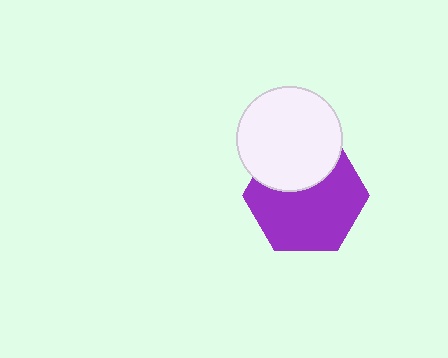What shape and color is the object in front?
The object in front is a white circle.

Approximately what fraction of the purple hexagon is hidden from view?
Roughly 33% of the purple hexagon is hidden behind the white circle.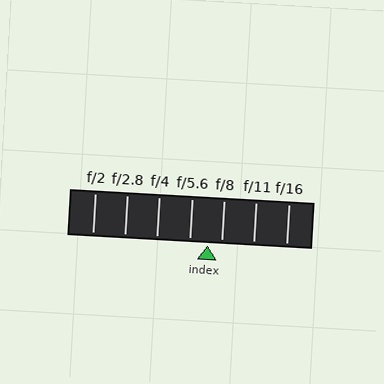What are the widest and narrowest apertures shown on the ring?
The widest aperture shown is f/2 and the narrowest is f/16.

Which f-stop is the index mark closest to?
The index mark is closest to f/8.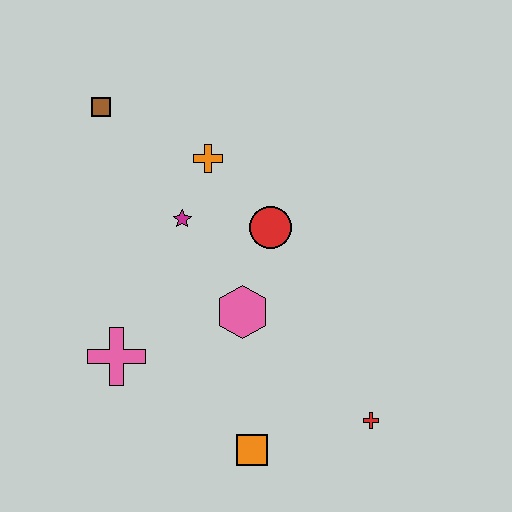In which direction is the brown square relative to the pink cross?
The brown square is above the pink cross.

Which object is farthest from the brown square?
The red cross is farthest from the brown square.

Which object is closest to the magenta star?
The orange cross is closest to the magenta star.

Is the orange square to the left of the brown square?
No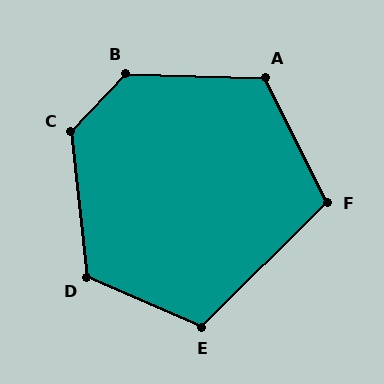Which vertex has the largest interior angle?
B, at approximately 132 degrees.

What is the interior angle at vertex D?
Approximately 120 degrees (obtuse).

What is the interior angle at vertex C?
Approximately 130 degrees (obtuse).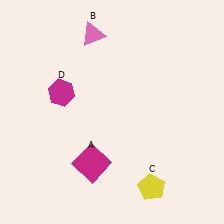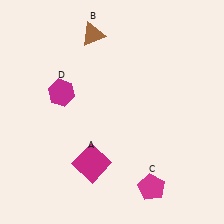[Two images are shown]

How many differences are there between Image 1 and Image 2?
There are 2 differences between the two images.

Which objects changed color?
B changed from pink to brown. C changed from yellow to magenta.